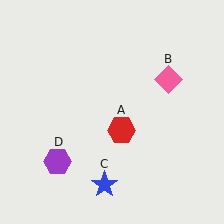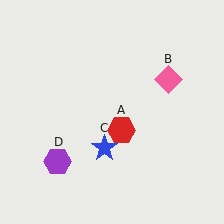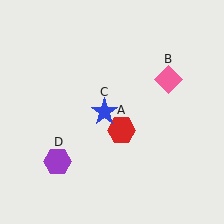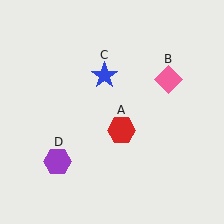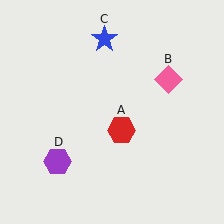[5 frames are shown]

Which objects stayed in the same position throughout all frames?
Red hexagon (object A) and pink diamond (object B) and purple hexagon (object D) remained stationary.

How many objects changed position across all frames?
1 object changed position: blue star (object C).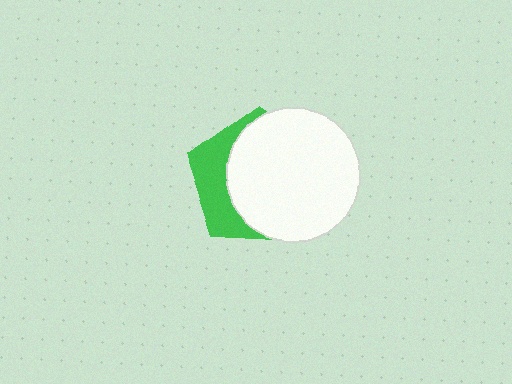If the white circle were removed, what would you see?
You would see the complete green pentagon.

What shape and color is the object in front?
The object in front is a white circle.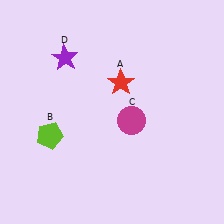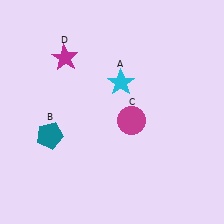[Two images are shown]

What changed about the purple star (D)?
In Image 1, D is purple. In Image 2, it changed to magenta.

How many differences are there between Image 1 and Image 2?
There are 3 differences between the two images.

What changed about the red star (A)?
In Image 1, A is red. In Image 2, it changed to cyan.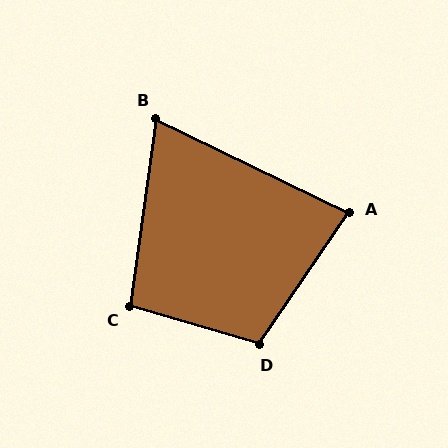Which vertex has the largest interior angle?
D, at approximately 108 degrees.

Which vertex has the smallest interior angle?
B, at approximately 72 degrees.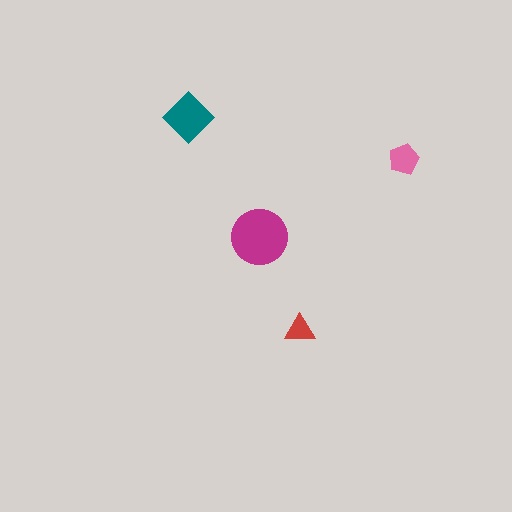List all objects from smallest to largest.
The red triangle, the pink pentagon, the teal diamond, the magenta circle.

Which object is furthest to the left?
The teal diamond is leftmost.